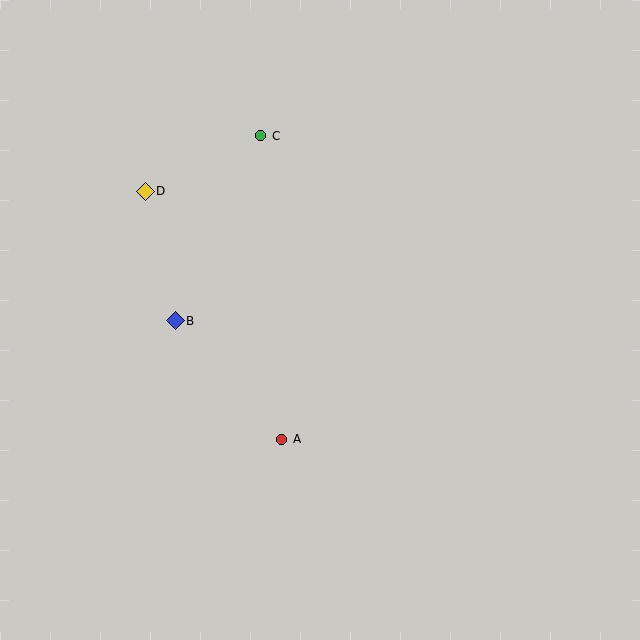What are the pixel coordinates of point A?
Point A is at (282, 439).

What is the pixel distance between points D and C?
The distance between D and C is 128 pixels.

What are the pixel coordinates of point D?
Point D is at (145, 191).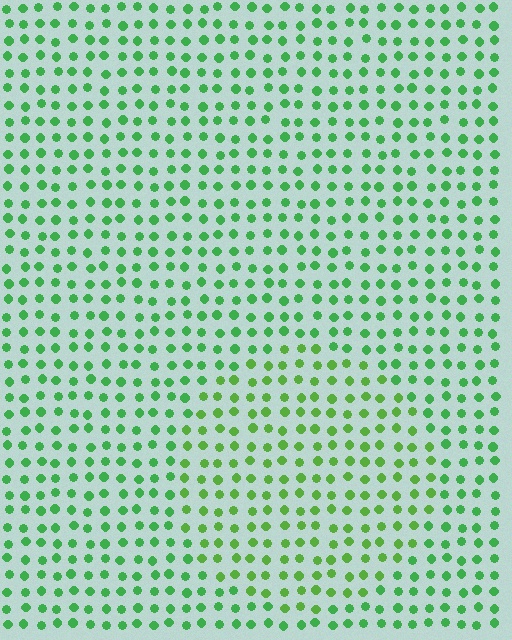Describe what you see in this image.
The image is filled with small green elements in a uniform arrangement. A circle-shaped region is visible where the elements are tinted to a slightly different hue, forming a subtle color boundary.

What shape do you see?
I see a circle.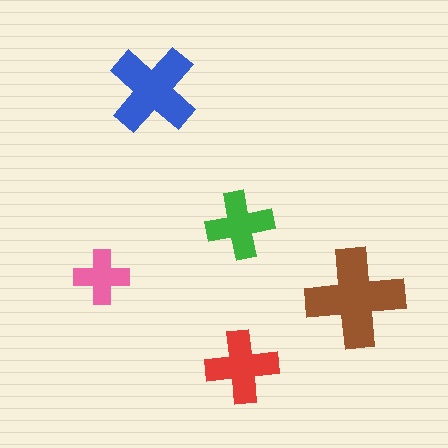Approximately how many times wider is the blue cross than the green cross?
About 1.5 times wider.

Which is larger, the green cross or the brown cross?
The brown one.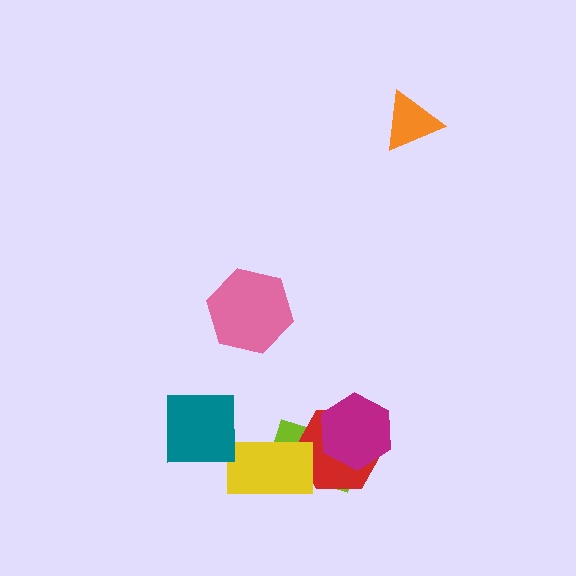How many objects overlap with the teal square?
0 objects overlap with the teal square.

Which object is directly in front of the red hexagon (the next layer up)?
The magenta hexagon is directly in front of the red hexagon.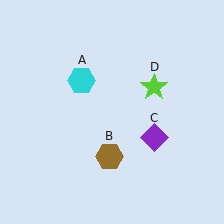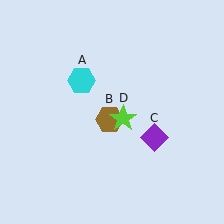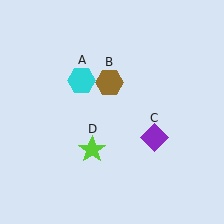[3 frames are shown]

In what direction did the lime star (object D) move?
The lime star (object D) moved down and to the left.